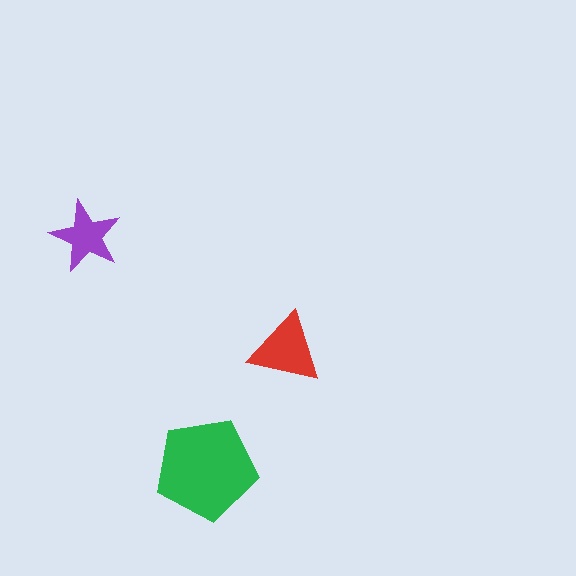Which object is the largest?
The green pentagon.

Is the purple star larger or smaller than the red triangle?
Smaller.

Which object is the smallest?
The purple star.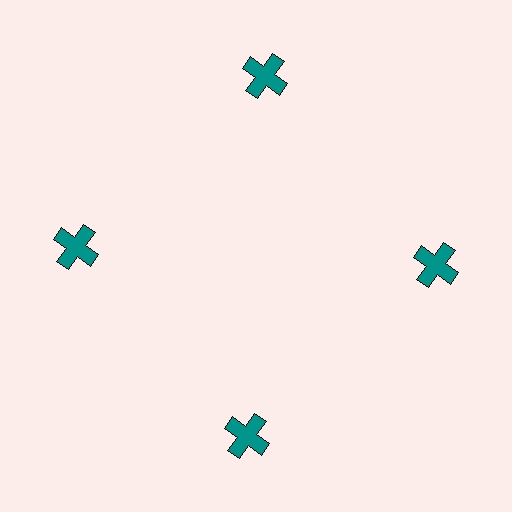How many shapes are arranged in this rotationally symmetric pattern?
There are 4 shapes, arranged in 4 groups of 1.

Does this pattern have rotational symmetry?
Yes, this pattern has 4-fold rotational symmetry. It looks the same after rotating 90 degrees around the center.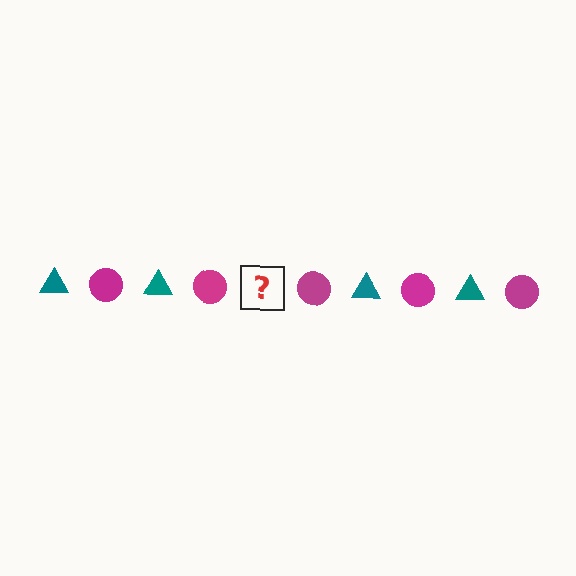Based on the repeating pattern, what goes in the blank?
The blank should be a teal triangle.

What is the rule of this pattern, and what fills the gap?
The rule is that the pattern alternates between teal triangle and magenta circle. The gap should be filled with a teal triangle.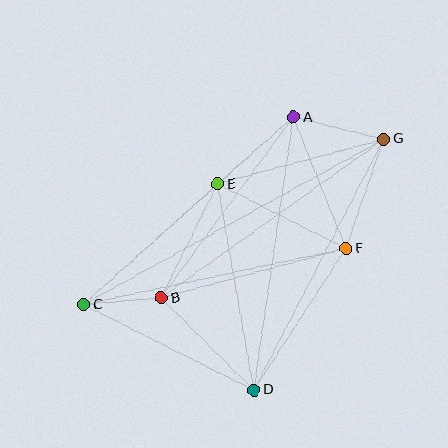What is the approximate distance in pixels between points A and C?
The distance between A and C is approximately 281 pixels.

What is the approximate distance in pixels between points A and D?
The distance between A and D is approximately 275 pixels.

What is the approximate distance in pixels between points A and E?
The distance between A and E is approximately 101 pixels.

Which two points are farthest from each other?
Points C and G are farthest from each other.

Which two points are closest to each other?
Points B and C are closest to each other.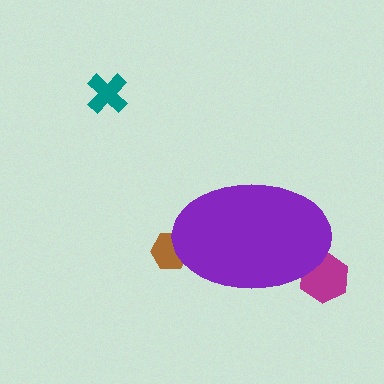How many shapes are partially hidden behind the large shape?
2 shapes are partially hidden.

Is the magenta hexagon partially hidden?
Yes, the magenta hexagon is partially hidden behind the purple ellipse.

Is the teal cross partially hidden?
No, the teal cross is fully visible.